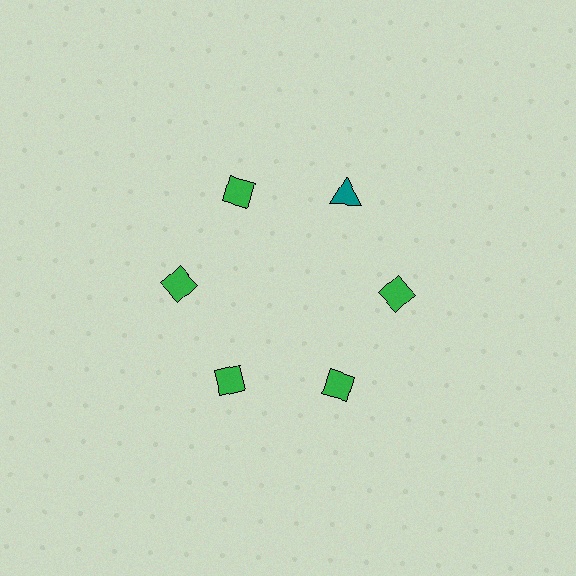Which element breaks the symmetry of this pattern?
The teal triangle at roughly the 1 o'clock position breaks the symmetry. All other shapes are green diamonds.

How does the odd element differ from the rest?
It differs in both color (teal instead of green) and shape (triangle instead of diamond).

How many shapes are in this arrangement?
There are 6 shapes arranged in a ring pattern.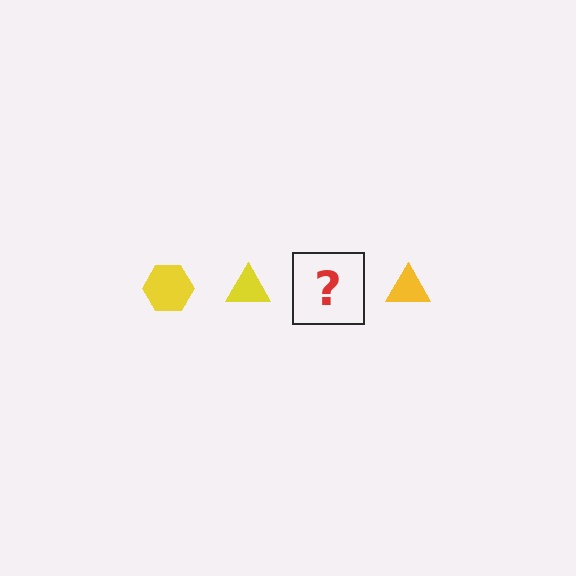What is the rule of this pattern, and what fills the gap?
The rule is that the pattern cycles through hexagon, triangle shapes in yellow. The gap should be filled with a yellow hexagon.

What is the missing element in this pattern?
The missing element is a yellow hexagon.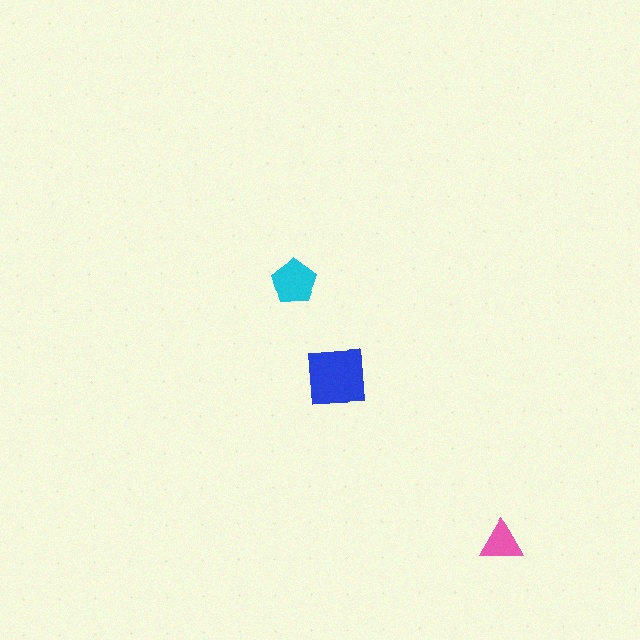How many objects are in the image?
There are 3 objects in the image.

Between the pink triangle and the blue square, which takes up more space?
The blue square.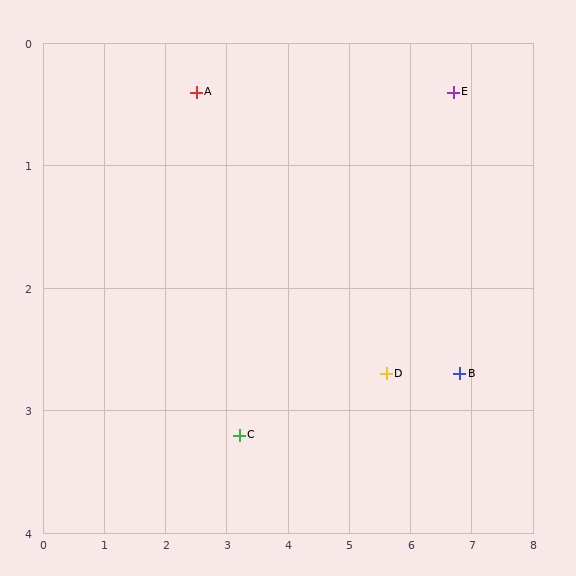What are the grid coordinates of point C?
Point C is at approximately (3.2, 3.2).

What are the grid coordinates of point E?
Point E is at approximately (6.7, 0.4).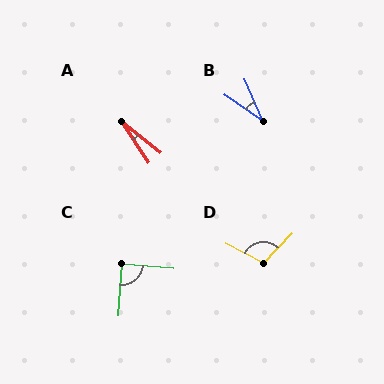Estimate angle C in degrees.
Approximately 89 degrees.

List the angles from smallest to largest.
A (19°), B (32°), C (89°), D (107°).